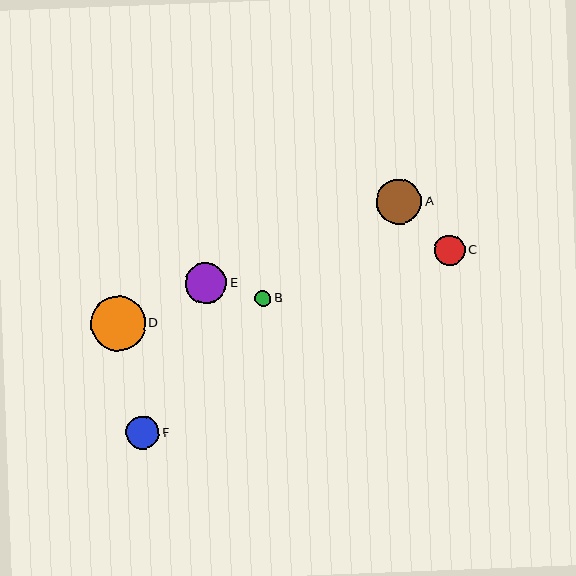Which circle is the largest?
Circle D is the largest with a size of approximately 55 pixels.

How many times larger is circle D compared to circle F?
Circle D is approximately 1.7 times the size of circle F.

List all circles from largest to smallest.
From largest to smallest: D, A, E, F, C, B.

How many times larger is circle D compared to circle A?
Circle D is approximately 1.2 times the size of circle A.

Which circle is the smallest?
Circle B is the smallest with a size of approximately 16 pixels.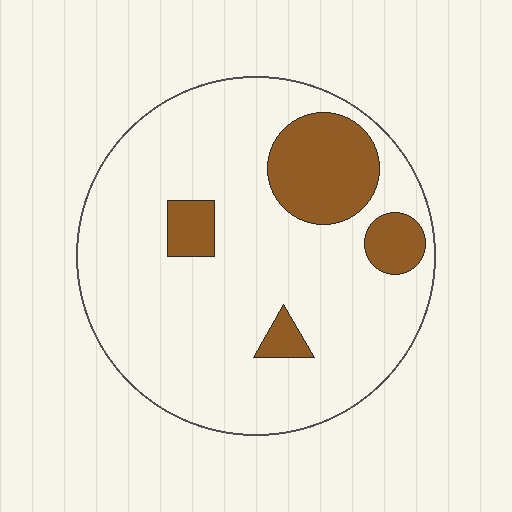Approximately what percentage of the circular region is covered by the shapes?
Approximately 15%.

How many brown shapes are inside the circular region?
4.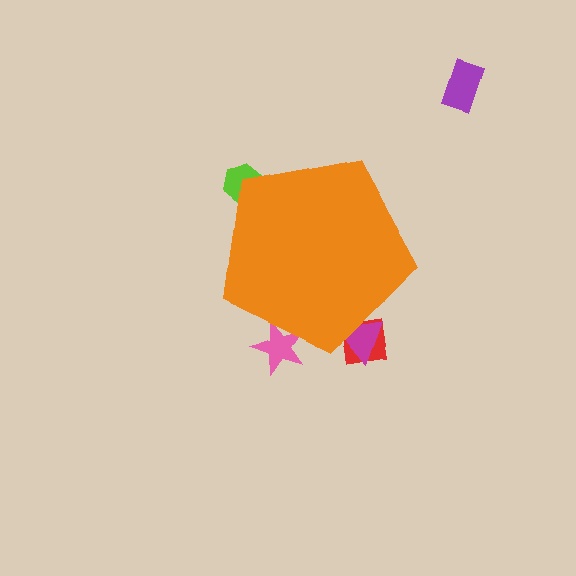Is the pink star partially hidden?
Yes, the pink star is partially hidden behind the orange pentagon.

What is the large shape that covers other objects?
An orange pentagon.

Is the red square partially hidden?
Yes, the red square is partially hidden behind the orange pentagon.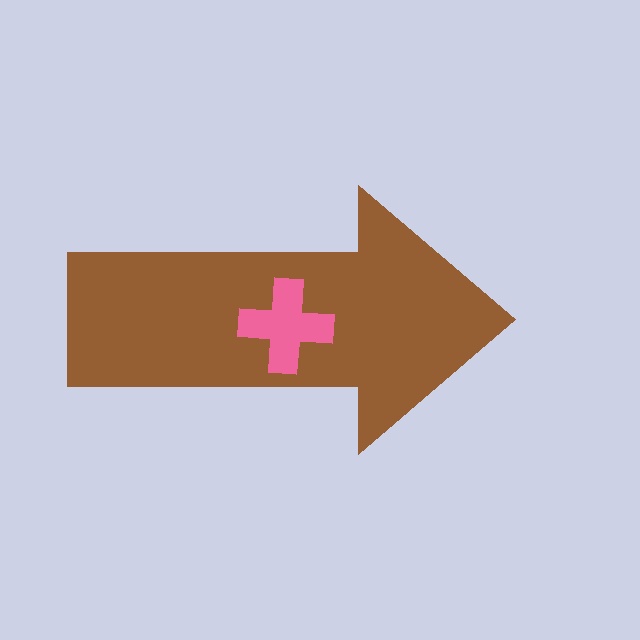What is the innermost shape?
The pink cross.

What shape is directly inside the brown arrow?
The pink cross.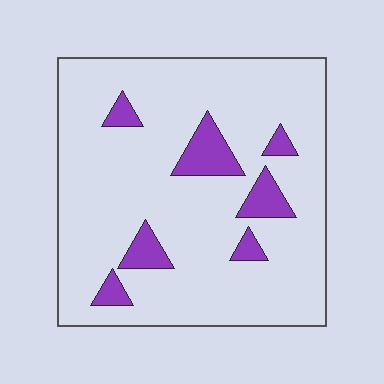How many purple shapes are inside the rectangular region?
7.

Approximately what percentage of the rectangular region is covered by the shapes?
Approximately 10%.